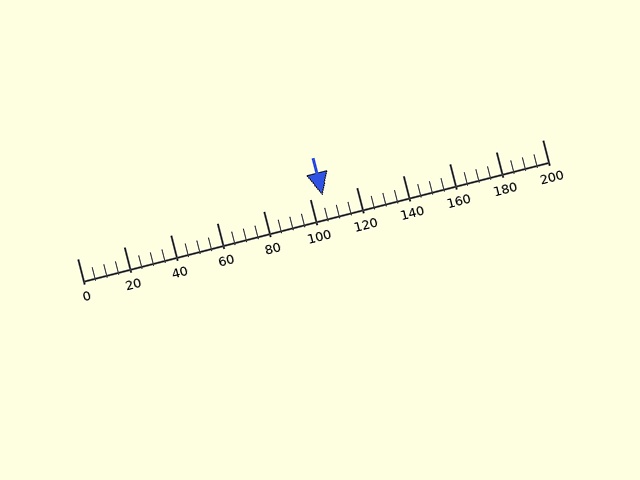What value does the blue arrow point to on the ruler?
The blue arrow points to approximately 106.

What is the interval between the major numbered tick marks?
The major tick marks are spaced 20 units apart.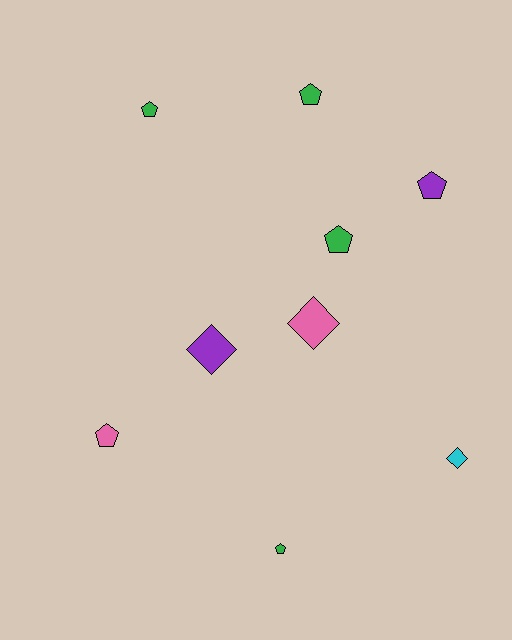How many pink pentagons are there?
There is 1 pink pentagon.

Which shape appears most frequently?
Pentagon, with 6 objects.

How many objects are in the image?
There are 9 objects.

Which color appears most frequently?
Green, with 4 objects.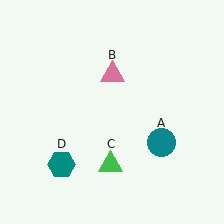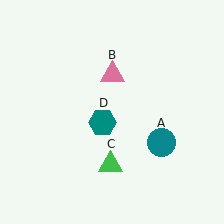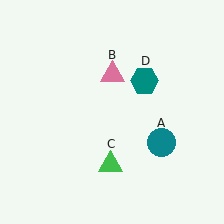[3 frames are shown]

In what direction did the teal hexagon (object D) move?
The teal hexagon (object D) moved up and to the right.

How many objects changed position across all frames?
1 object changed position: teal hexagon (object D).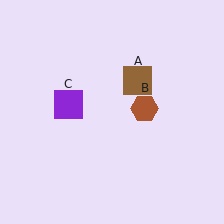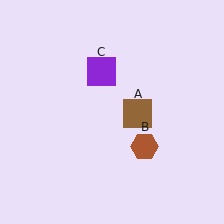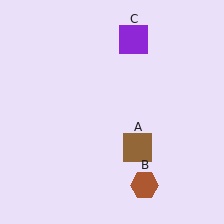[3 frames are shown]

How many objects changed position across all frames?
3 objects changed position: brown square (object A), brown hexagon (object B), purple square (object C).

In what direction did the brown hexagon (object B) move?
The brown hexagon (object B) moved down.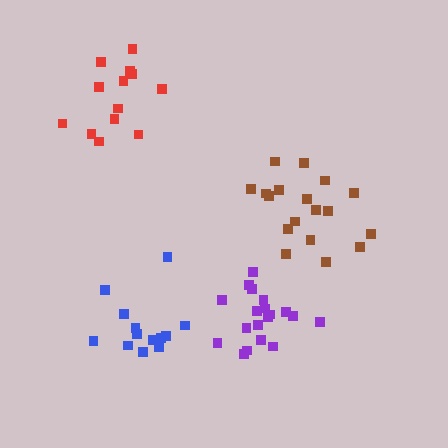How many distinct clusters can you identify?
There are 4 distinct clusters.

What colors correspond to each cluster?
The clusters are colored: brown, purple, blue, red.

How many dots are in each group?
Group 1: 18 dots, Group 2: 19 dots, Group 3: 13 dots, Group 4: 13 dots (63 total).